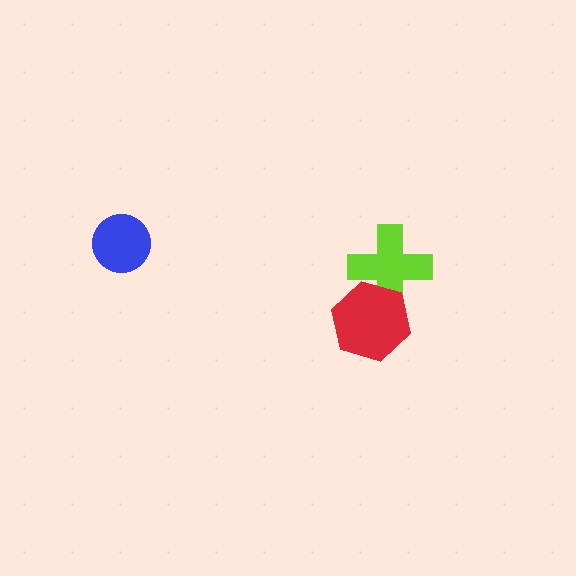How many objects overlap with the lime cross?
1 object overlaps with the lime cross.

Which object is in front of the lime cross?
The red hexagon is in front of the lime cross.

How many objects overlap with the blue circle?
0 objects overlap with the blue circle.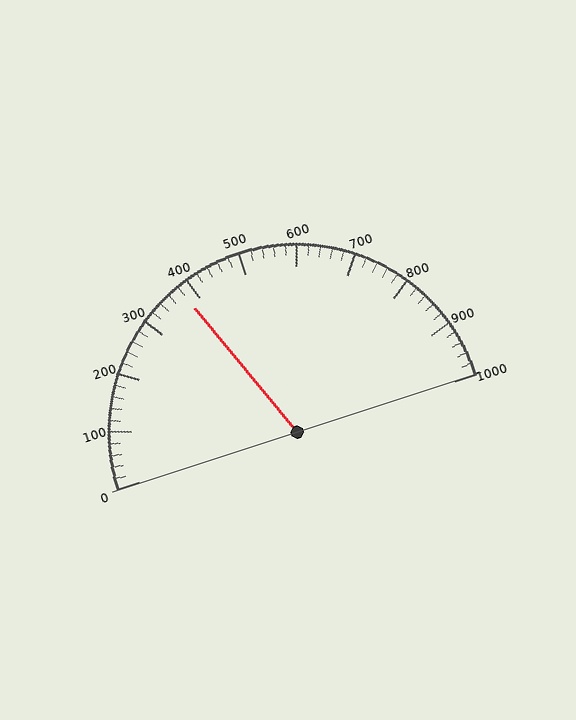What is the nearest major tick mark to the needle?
The nearest major tick mark is 400.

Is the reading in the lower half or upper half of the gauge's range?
The reading is in the lower half of the range (0 to 1000).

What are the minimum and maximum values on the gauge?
The gauge ranges from 0 to 1000.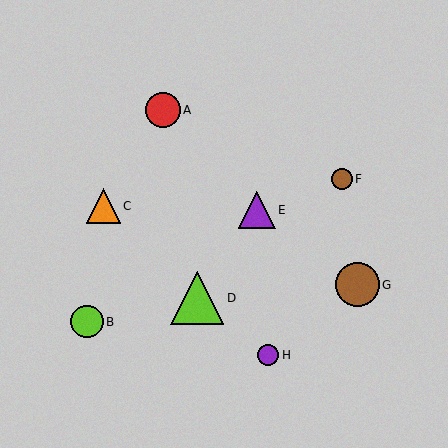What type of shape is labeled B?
Shape B is a lime circle.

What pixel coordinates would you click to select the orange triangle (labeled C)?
Click at (103, 206) to select the orange triangle C.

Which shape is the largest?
The lime triangle (labeled D) is the largest.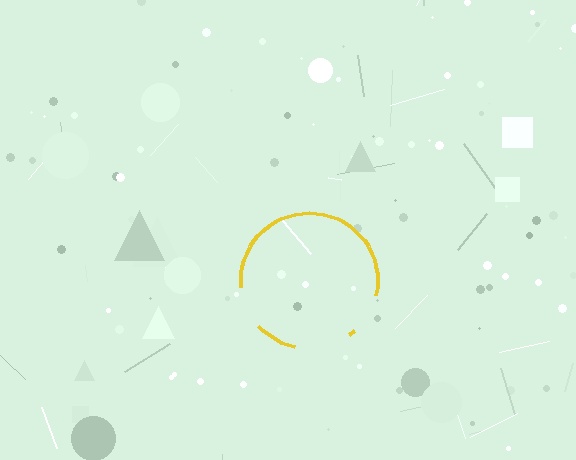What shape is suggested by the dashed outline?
The dashed outline suggests a circle.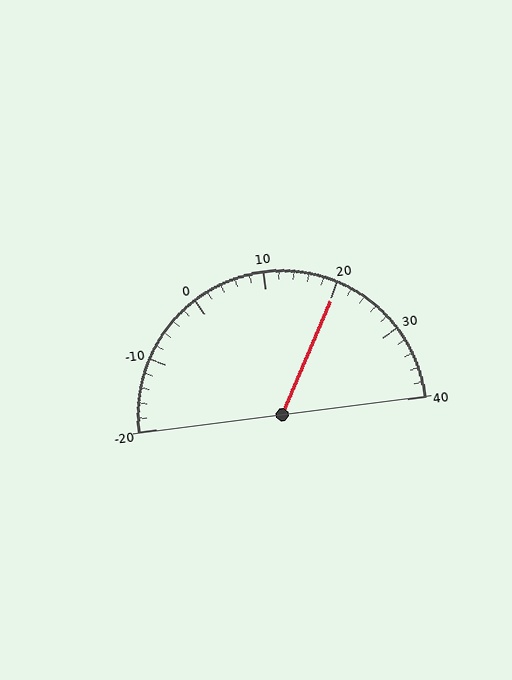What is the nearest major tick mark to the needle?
The nearest major tick mark is 20.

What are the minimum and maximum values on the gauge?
The gauge ranges from -20 to 40.